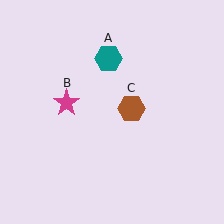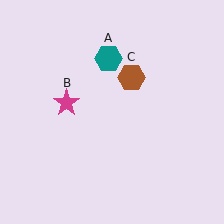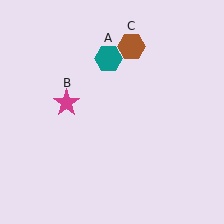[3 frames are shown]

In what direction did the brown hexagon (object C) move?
The brown hexagon (object C) moved up.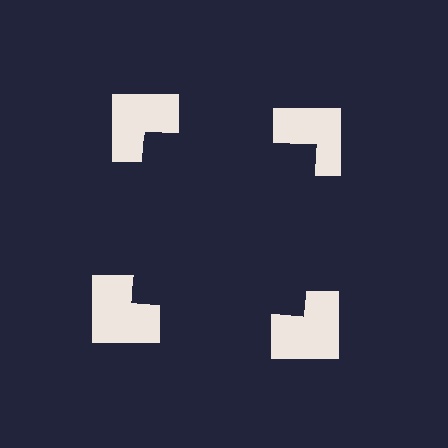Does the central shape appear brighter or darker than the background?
It typically appears slightly darker than the background, even though no actual brightness change is drawn.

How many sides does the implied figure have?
4 sides.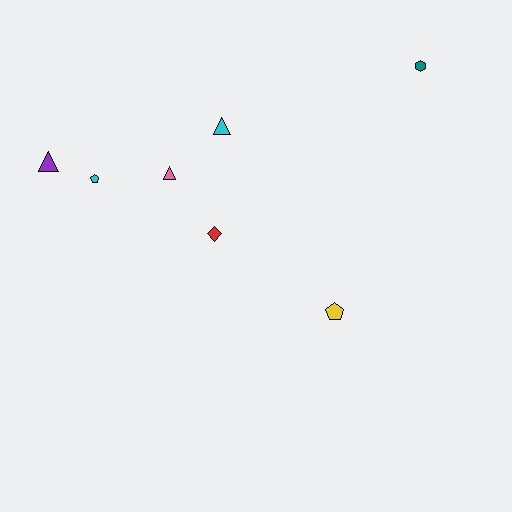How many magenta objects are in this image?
There are no magenta objects.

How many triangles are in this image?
There are 3 triangles.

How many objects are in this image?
There are 7 objects.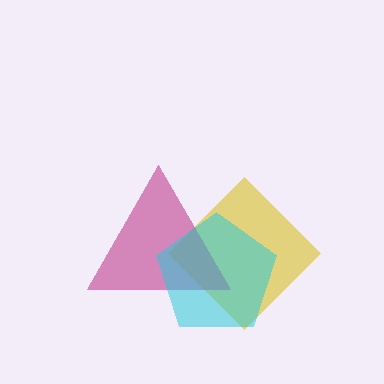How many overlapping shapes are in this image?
There are 3 overlapping shapes in the image.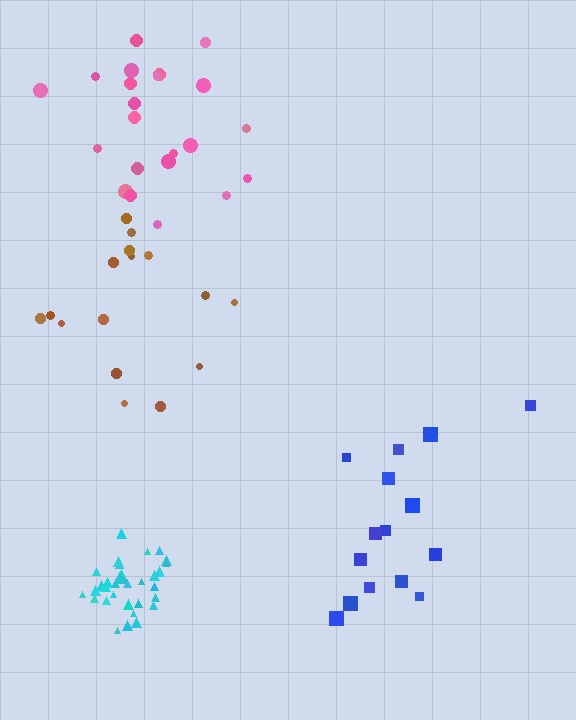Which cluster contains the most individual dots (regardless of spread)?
Cyan (33).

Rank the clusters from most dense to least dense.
cyan, pink, blue, brown.